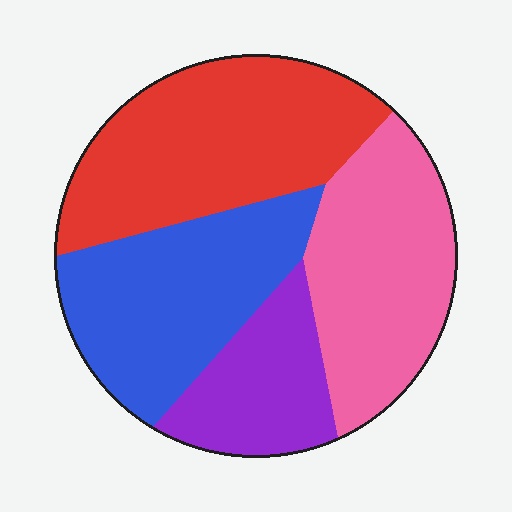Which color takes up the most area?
Red, at roughly 30%.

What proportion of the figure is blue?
Blue covers roughly 25% of the figure.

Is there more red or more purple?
Red.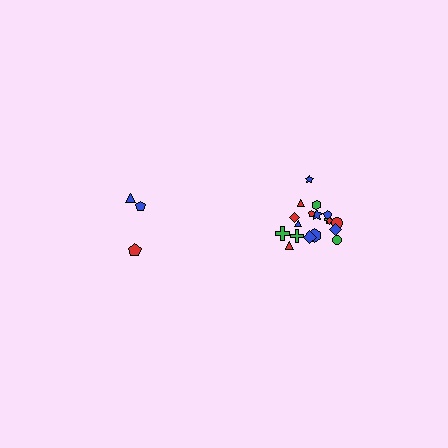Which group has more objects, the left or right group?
The right group.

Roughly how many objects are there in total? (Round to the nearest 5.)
Roughly 20 objects in total.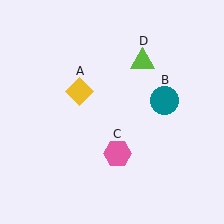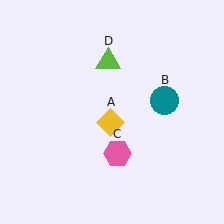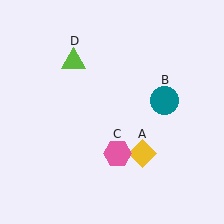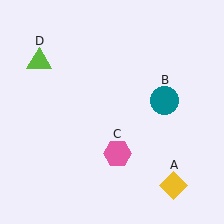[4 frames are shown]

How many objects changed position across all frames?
2 objects changed position: yellow diamond (object A), lime triangle (object D).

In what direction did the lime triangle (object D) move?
The lime triangle (object D) moved left.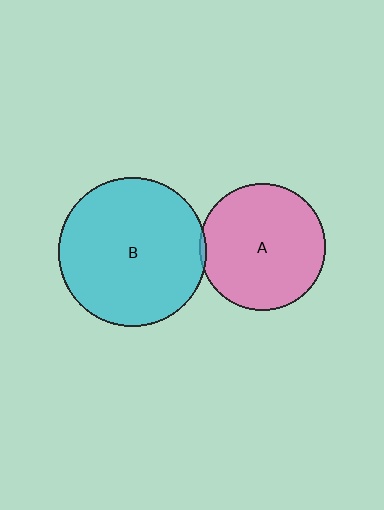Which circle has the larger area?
Circle B (cyan).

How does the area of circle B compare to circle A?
Approximately 1.4 times.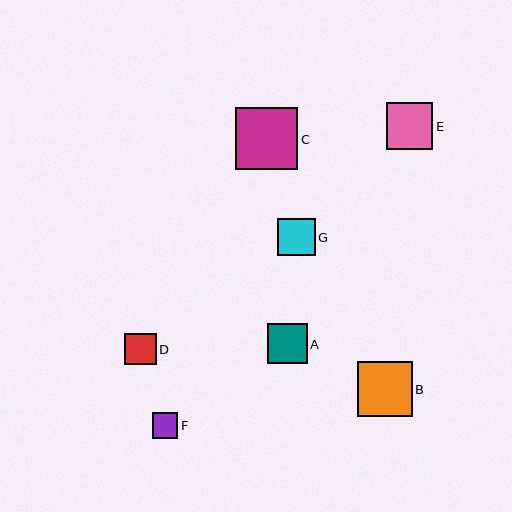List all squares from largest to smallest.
From largest to smallest: C, B, E, A, G, D, F.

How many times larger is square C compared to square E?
Square C is approximately 1.3 times the size of square E.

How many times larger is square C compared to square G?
Square C is approximately 1.6 times the size of square G.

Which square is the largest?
Square C is the largest with a size of approximately 62 pixels.